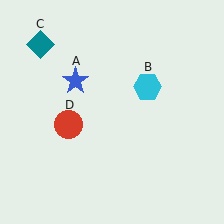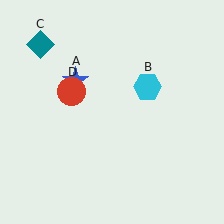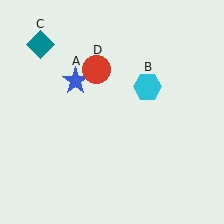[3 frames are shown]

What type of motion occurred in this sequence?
The red circle (object D) rotated clockwise around the center of the scene.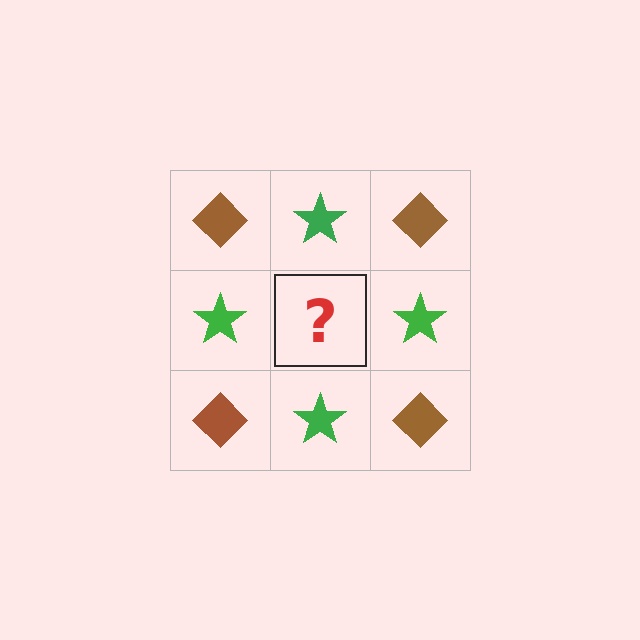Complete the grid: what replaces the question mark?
The question mark should be replaced with a brown diamond.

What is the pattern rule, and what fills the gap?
The rule is that it alternates brown diamond and green star in a checkerboard pattern. The gap should be filled with a brown diamond.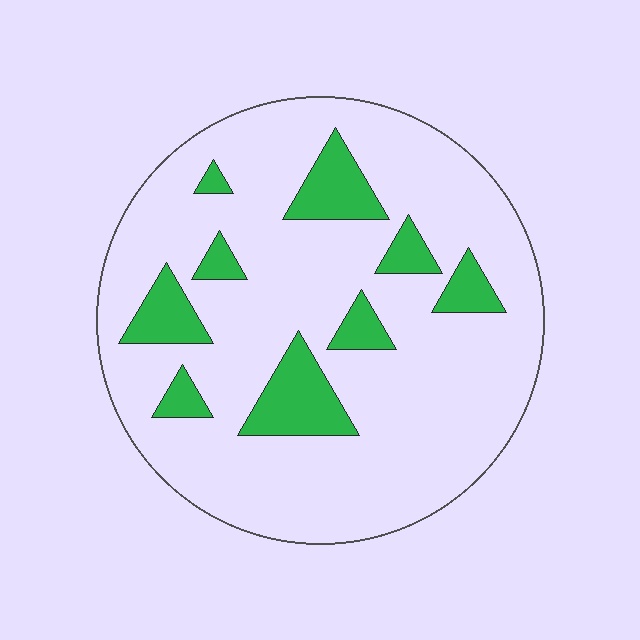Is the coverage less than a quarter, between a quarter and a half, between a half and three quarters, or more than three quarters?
Less than a quarter.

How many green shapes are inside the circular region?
9.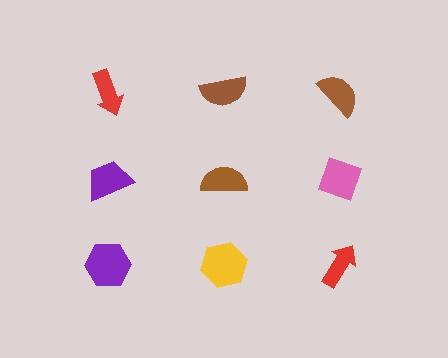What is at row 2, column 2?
A brown semicircle.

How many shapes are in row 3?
3 shapes.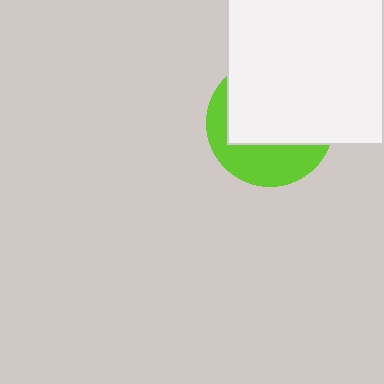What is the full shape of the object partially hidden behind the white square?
The partially hidden object is a lime circle.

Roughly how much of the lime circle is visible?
A small part of it is visible (roughly 37%).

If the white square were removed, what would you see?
You would see the complete lime circle.